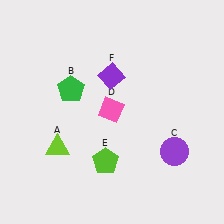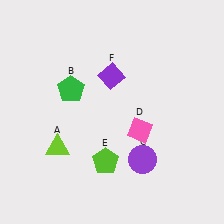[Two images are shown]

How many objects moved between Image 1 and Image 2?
2 objects moved between the two images.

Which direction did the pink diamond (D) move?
The pink diamond (D) moved right.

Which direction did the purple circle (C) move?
The purple circle (C) moved left.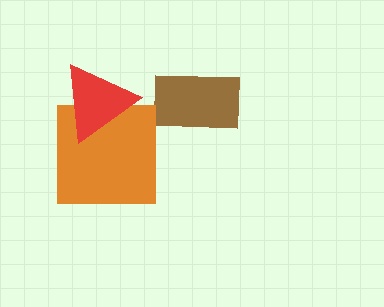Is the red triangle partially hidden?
No, no other shape covers it.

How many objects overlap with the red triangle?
1 object overlaps with the red triangle.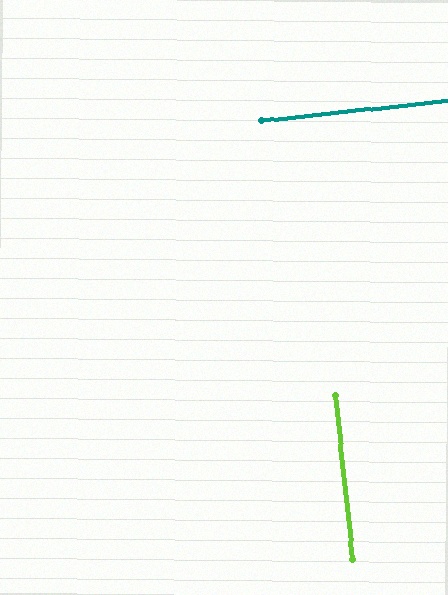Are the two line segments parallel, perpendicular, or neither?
Perpendicular — they meet at approximately 90°.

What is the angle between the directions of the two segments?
Approximately 90 degrees.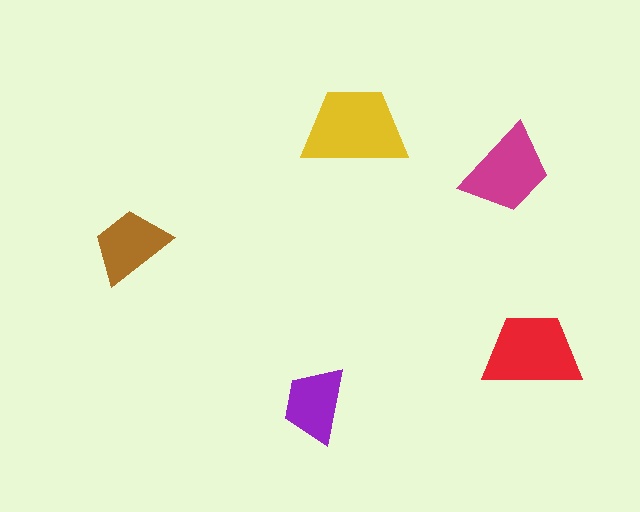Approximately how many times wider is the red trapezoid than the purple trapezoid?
About 1.5 times wider.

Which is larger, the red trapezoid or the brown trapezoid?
The red one.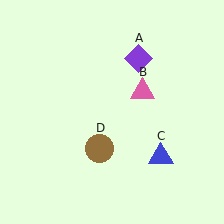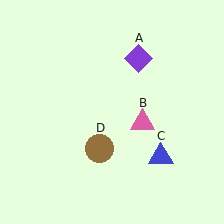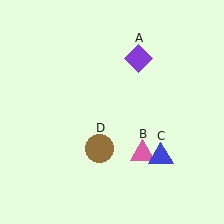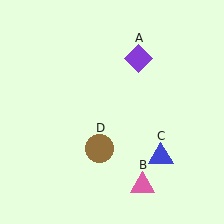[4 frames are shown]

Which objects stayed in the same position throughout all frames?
Purple diamond (object A) and blue triangle (object C) and brown circle (object D) remained stationary.